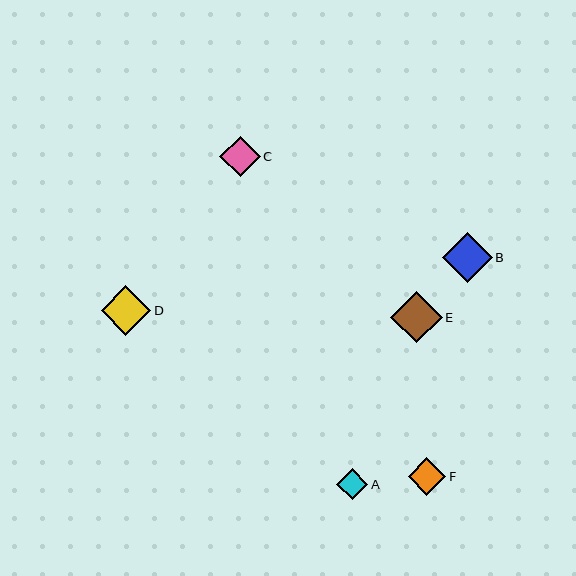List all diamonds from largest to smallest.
From largest to smallest: E, B, D, C, F, A.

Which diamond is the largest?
Diamond E is the largest with a size of approximately 51 pixels.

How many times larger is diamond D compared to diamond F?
Diamond D is approximately 1.3 times the size of diamond F.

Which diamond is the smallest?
Diamond A is the smallest with a size of approximately 31 pixels.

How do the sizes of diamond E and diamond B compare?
Diamond E and diamond B are approximately the same size.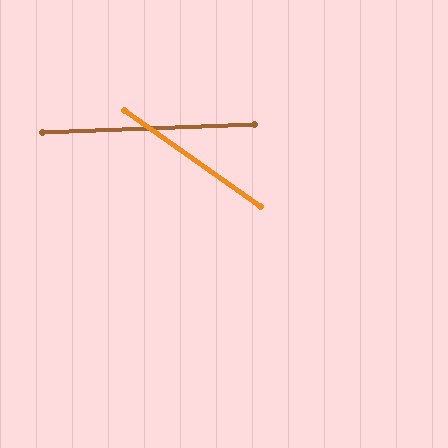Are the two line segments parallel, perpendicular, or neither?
Neither parallel nor perpendicular — they differ by about 37°.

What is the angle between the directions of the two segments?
Approximately 37 degrees.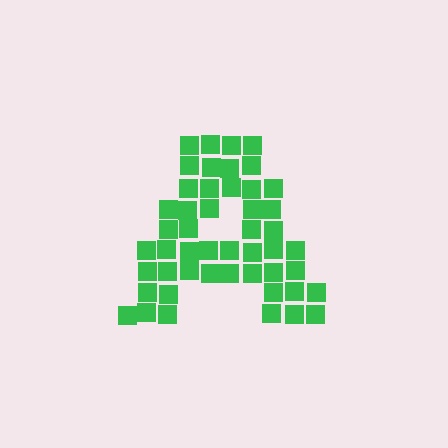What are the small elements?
The small elements are squares.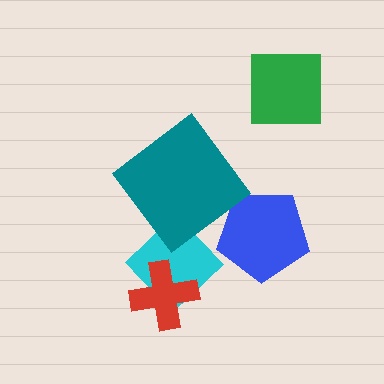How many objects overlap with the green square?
0 objects overlap with the green square.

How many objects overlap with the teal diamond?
1 object overlaps with the teal diamond.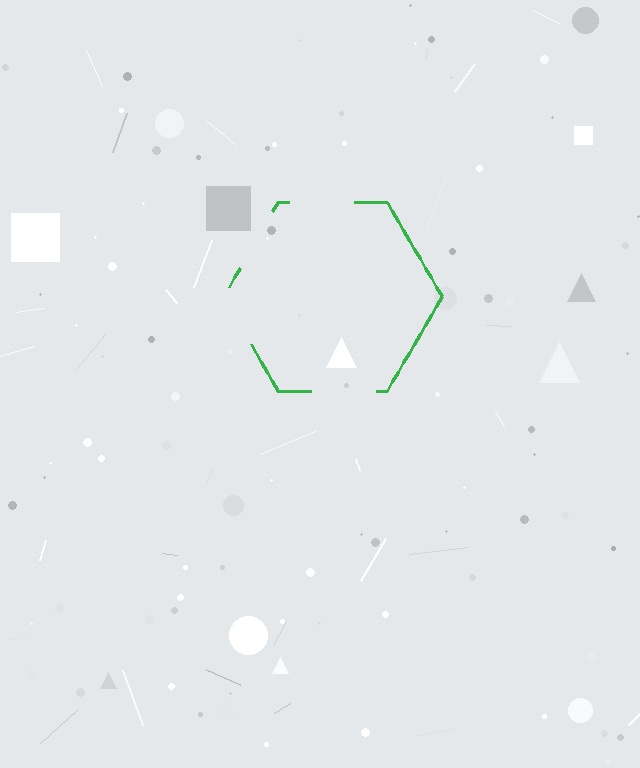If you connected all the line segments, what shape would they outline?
They would outline a hexagon.